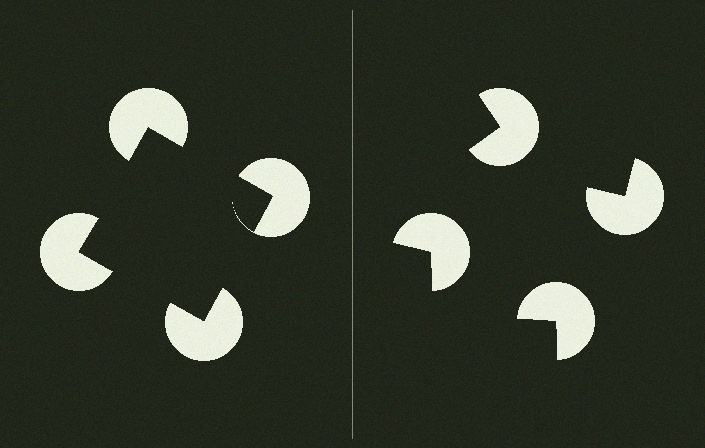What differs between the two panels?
The pac-man discs are positioned identically on both sides; only the wedge orientations differ. On the left they align to a square; on the right they are misaligned.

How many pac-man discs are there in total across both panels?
8 — 4 on each side.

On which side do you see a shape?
An illusory square appears on the left side. On the right side the wedge cuts are rotated, so no coherent shape forms.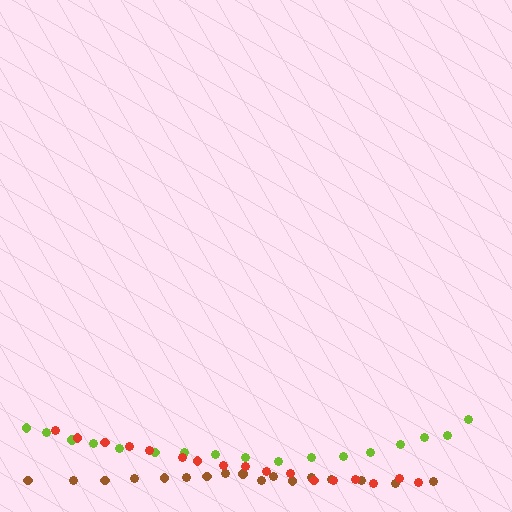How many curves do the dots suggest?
There are 3 distinct paths.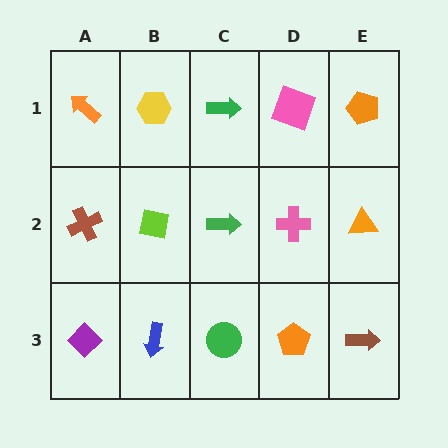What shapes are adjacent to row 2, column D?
A pink square (row 1, column D), an orange pentagon (row 3, column D), a green arrow (row 2, column C), an orange triangle (row 2, column E).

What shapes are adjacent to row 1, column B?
A lime square (row 2, column B), an orange arrow (row 1, column A), a green arrow (row 1, column C).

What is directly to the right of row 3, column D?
A brown arrow.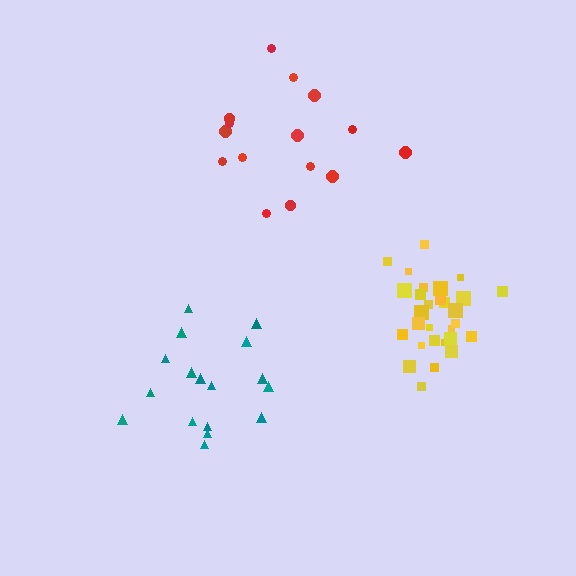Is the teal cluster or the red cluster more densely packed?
Teal.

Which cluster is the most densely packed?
Yellow.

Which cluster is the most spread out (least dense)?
Red.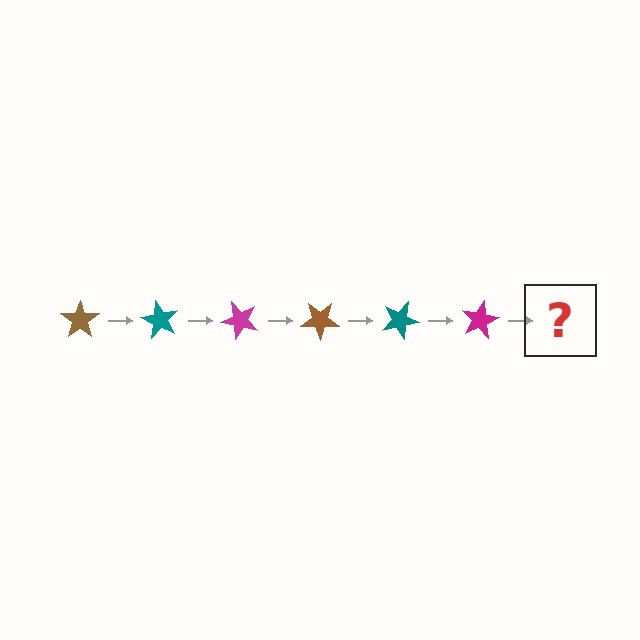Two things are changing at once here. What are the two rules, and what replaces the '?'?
The two rules are that it rotates 60 degrees each step and the color cycles through brown, teal, and magenta. The '?' should be a brown star, rotated 360 degrees from the start.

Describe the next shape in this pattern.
It should be a brown star, rotated 360 degrees from the start.